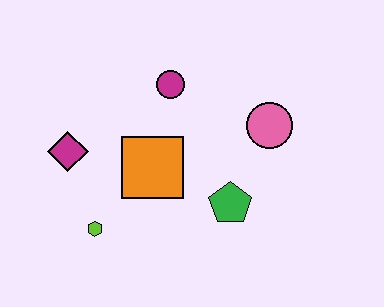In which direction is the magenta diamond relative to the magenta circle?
The magenta diamond is to the left of the magenta circle.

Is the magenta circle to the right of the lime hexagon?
Yes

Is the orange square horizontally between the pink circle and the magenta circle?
No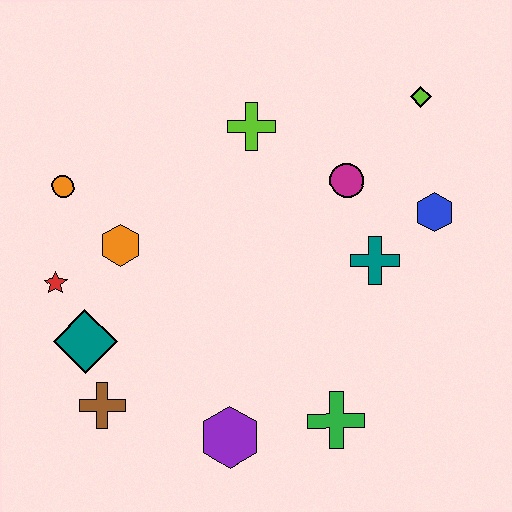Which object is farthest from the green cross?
The orange circle is farthest from the green cross.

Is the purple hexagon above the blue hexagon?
No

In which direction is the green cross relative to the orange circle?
The green cross is to the right of the orange circle.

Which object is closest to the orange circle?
The orange hexagon is closest to the orange circle.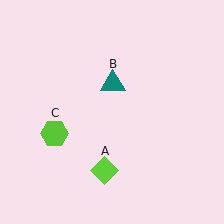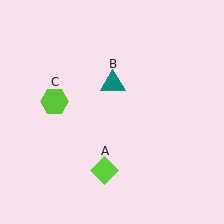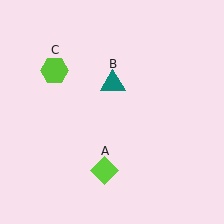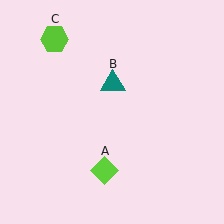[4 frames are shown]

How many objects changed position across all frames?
1 object changed position: lime hexagon (object C).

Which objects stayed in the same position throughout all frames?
Lime diamond (object A) and teal triangle (object B) remained stationary.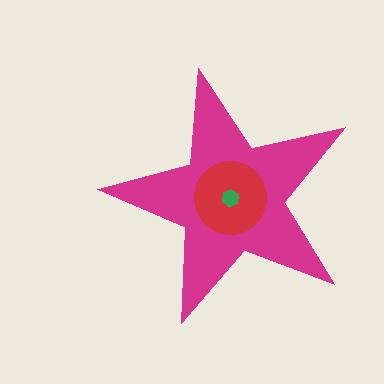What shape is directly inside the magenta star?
The red circle.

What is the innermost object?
The green hexagon.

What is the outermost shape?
The magenta star.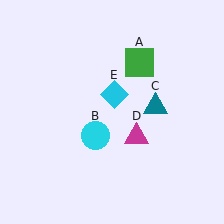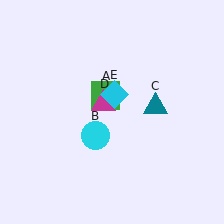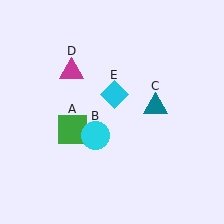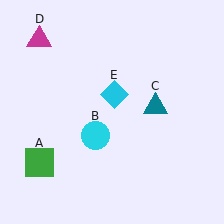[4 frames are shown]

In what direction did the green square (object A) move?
The green square (object A) moved down and to the left.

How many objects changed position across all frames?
2 objects changed position: green square (object A), magenta triangle (object D).